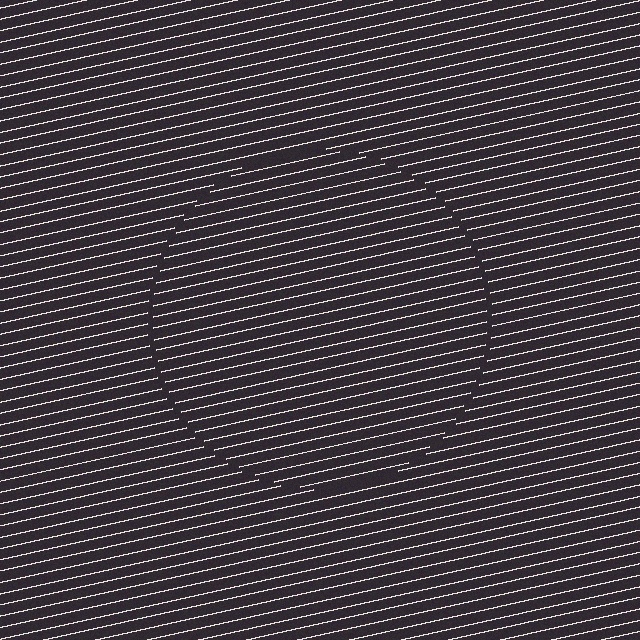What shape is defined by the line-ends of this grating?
An illusory circle. The interior of the shape contains the same grating, shifted by half a period — the contour is defined by the phase discontinuity where line-ends from the inner and outer gratings abut.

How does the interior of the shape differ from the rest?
The interior of the shape contains the same grating, shifted by half a period — the contour is defined by the phase discontinuity where line-ends from the inner and outer gratings abut.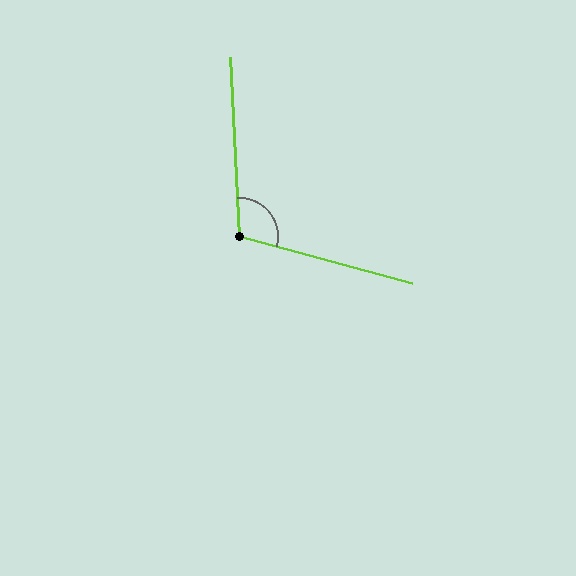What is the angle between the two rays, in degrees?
Approximately 108 degrees.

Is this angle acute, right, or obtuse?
It is obtuse.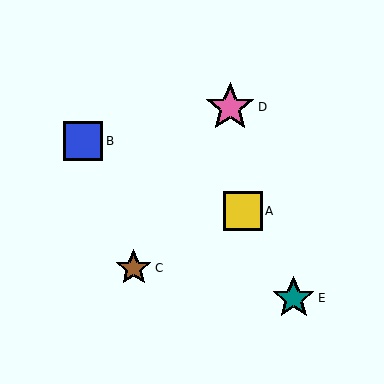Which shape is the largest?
The pink star (labeled D) is the largest.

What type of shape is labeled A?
Shape A is a yellow square.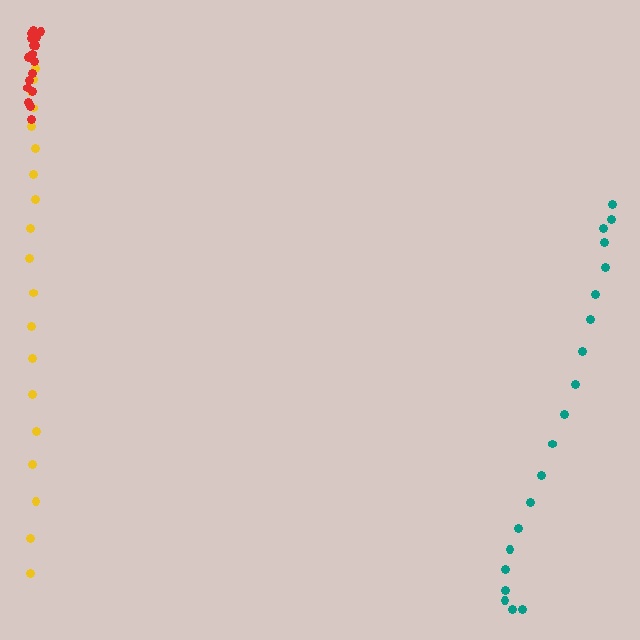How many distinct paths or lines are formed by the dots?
There are 3 distinct paths.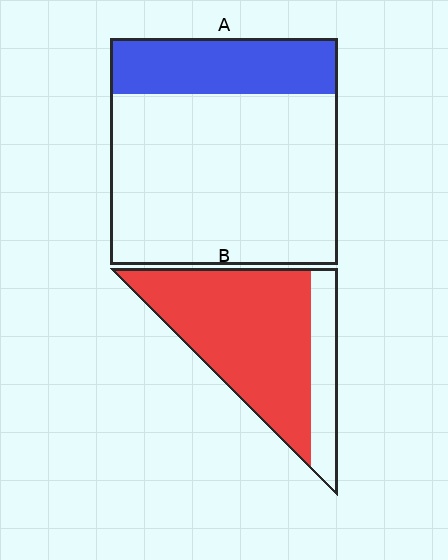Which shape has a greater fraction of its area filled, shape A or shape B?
Shape B.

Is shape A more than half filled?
No.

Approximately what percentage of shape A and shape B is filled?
A is approximately 25% and B is approximately 80%.